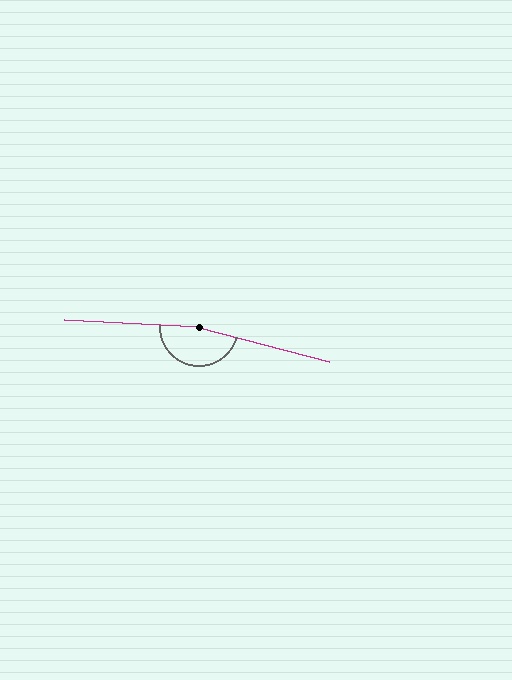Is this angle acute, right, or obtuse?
It is obtuse.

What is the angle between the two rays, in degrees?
Approximately 168 degrees.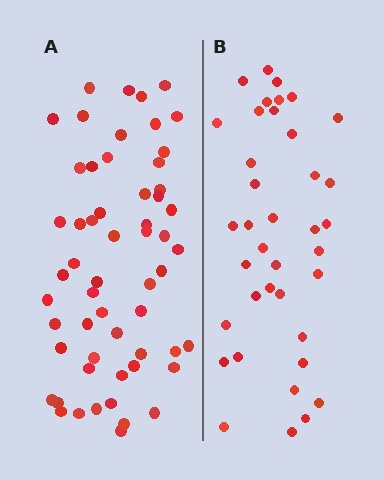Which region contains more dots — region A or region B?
Region A (the left region) has more dots.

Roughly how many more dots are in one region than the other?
Region A has approximately 20 more dots than region B.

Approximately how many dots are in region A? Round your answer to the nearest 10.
About 60 dots. (The exact count is 57, which rounds to 60.)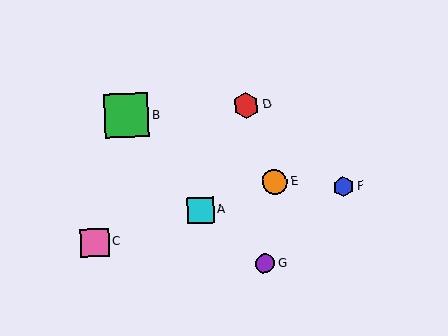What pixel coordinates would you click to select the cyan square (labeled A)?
Click at (201, 210) to select the cyan square A.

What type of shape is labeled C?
Shape C is a pink square.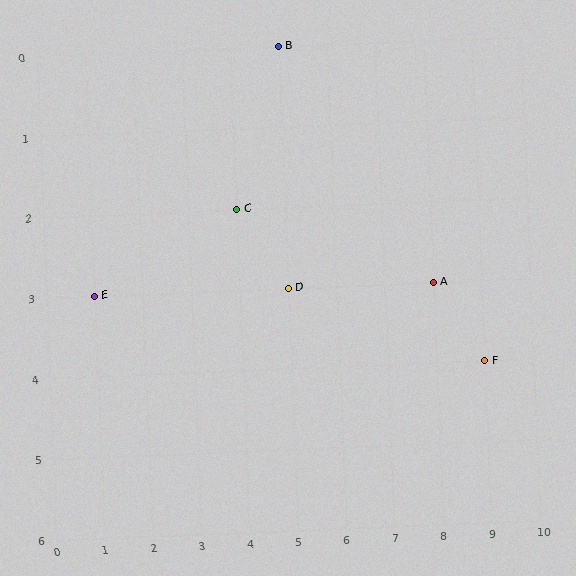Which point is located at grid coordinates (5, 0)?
Point B is at (5, 0).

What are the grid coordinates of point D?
Point D is at grid coordinates (5, 3).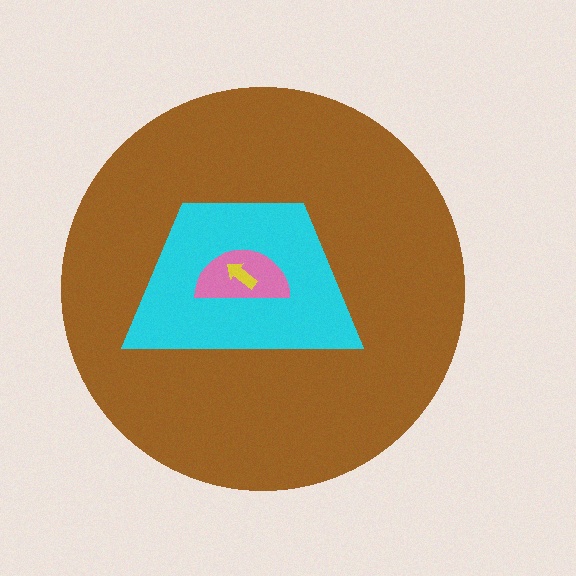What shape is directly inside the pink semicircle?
The yellow arrow.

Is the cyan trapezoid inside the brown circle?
Yes.